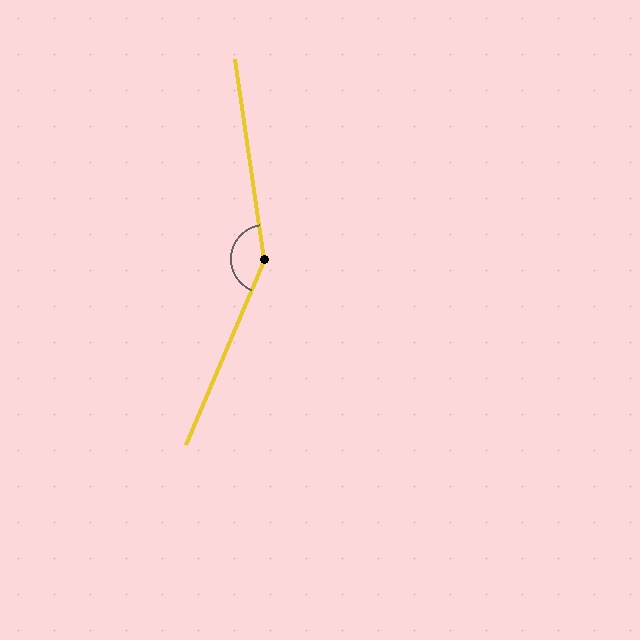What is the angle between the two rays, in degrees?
Approximately 149 degrees.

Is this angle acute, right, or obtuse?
It is obtuse.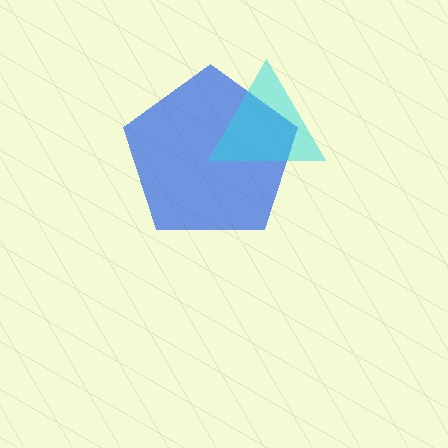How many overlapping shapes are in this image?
There are 2 overlapping shapes in the image.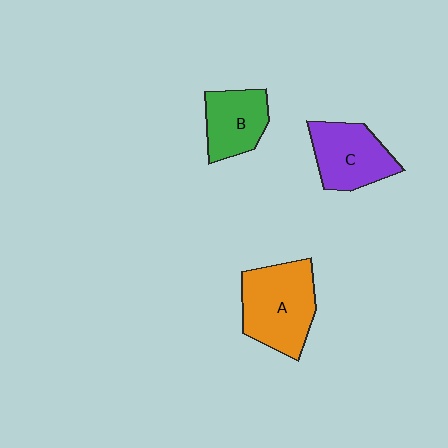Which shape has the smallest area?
Shape B (green).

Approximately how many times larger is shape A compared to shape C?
Approximately 1.3 times.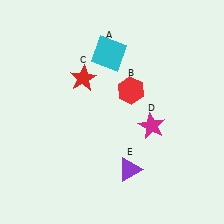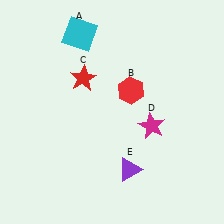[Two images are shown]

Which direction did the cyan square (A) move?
The cyan square (A) moved left.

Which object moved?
The cyan square (A) moved left.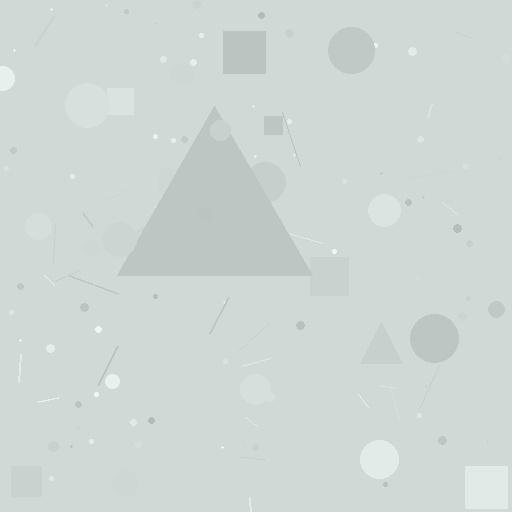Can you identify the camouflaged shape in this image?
The camouflaged shape is a triangle.